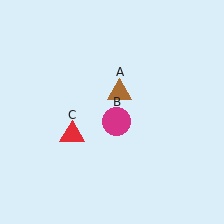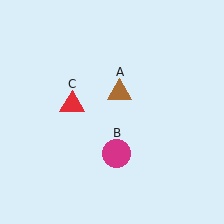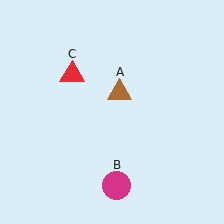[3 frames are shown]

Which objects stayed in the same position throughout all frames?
Brown triangle (object A) remained stationary.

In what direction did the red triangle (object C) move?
The red triangle (object C) moved up.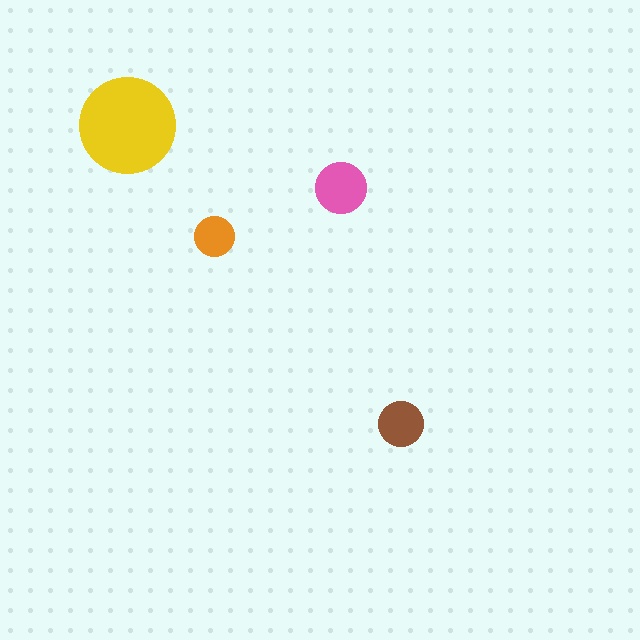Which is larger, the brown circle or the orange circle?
The brown one.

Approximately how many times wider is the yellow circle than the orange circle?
About 2.5 times wider.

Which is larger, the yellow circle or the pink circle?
The yellow one.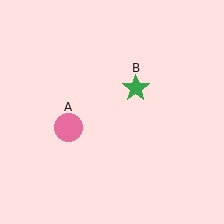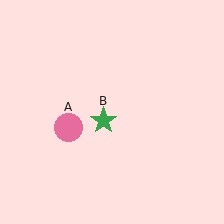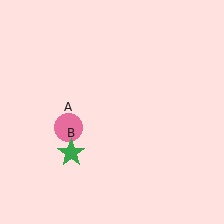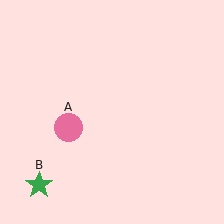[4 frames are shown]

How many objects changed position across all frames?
1 object changed position: green star (object B).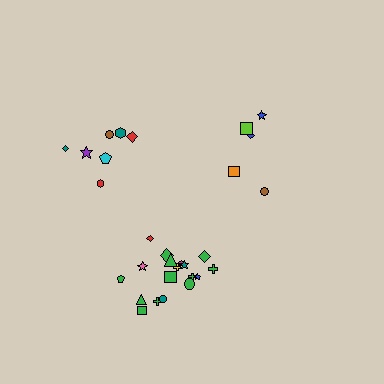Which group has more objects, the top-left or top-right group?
The top-left group.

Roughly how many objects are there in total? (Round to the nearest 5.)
Roughly 30 objects in total.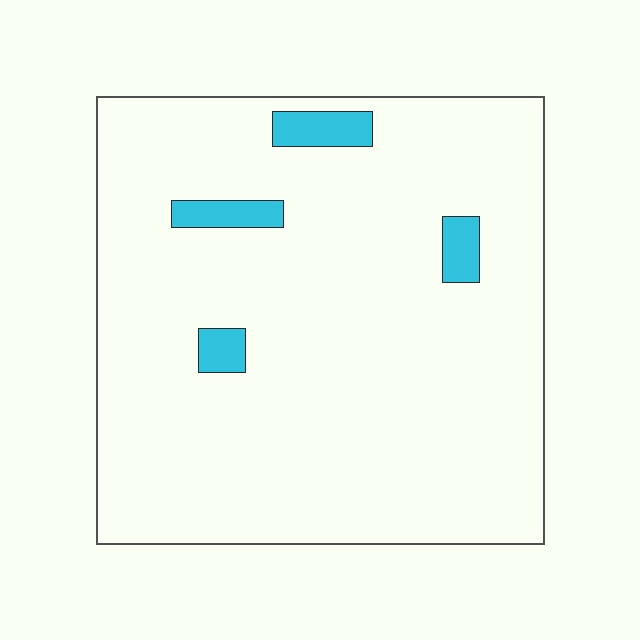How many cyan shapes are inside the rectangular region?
4.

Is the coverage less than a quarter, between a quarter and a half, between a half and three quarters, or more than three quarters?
Less than a quarter.